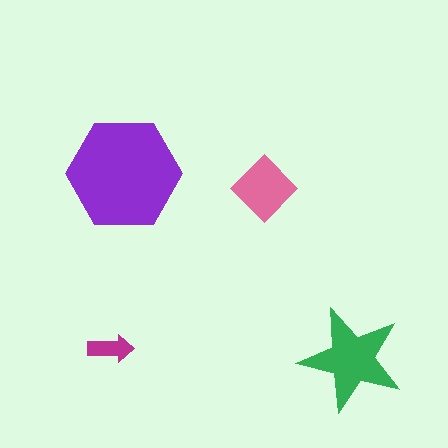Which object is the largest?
The purple hexagon.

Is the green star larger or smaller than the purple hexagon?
Smaller.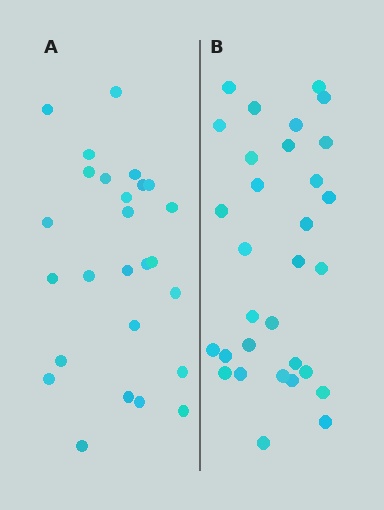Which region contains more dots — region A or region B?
Region B (the right region) has more dots.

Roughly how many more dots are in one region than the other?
Region B has about 5 more dots than region A.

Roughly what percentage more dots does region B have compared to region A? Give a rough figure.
About 20% more.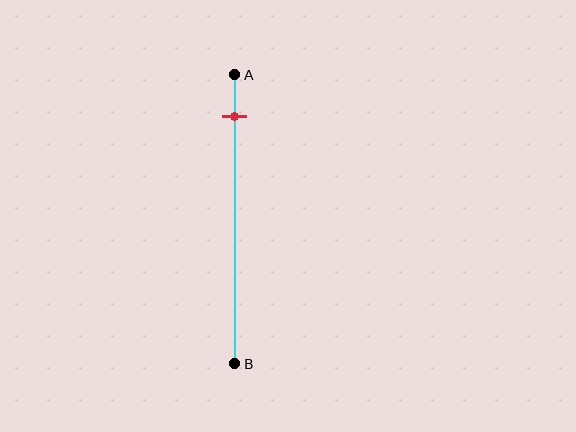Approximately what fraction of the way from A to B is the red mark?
The red mark is approximately 15% of the way from A to B.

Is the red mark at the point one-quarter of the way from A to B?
No, the mark is at about 15% from A, not at the 25% one-quarter point.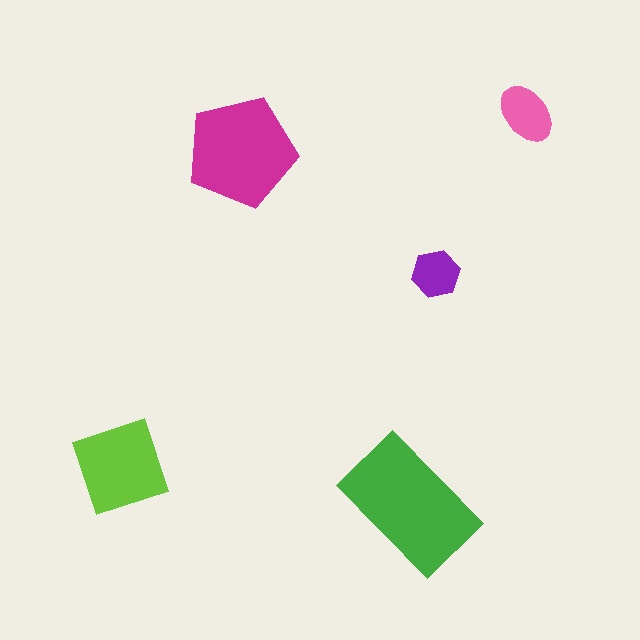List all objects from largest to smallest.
The green rectangle, the magenta pentagon, the lime diamond, the pink ellipse, the purple hexagon.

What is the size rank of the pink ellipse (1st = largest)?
4th.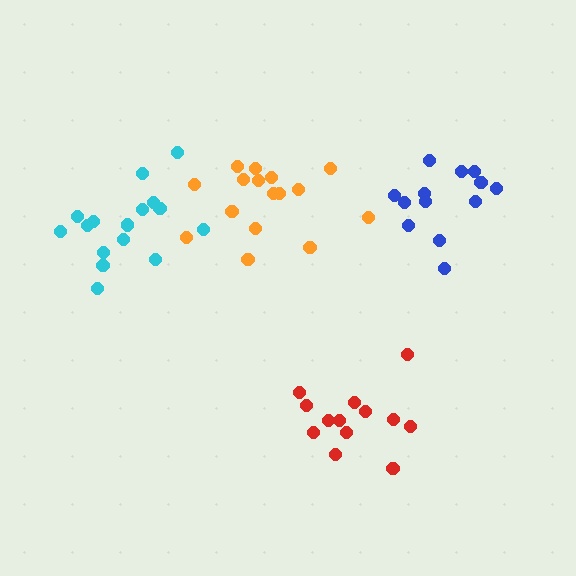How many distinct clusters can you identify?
There are 4 distinct clusters.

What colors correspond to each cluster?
The clusters are colored: orange, red, blue, cyan.